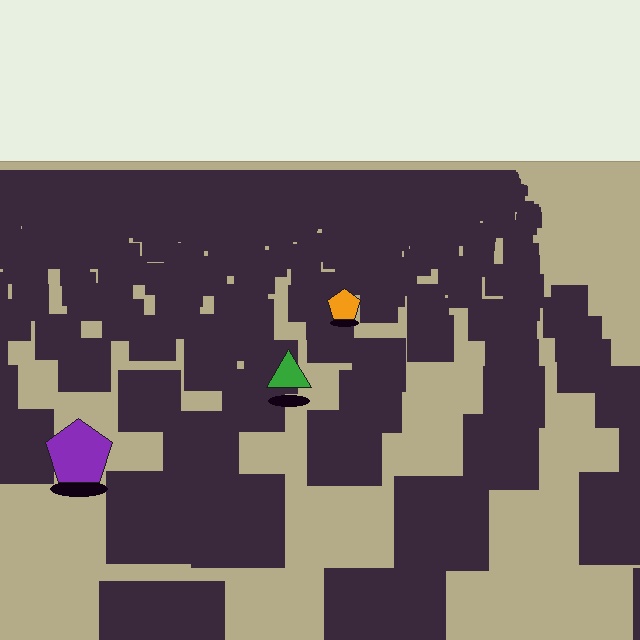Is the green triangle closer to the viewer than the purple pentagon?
No. The purple pentagon is closer — you can tell from the texture gradient: the ground texture is coarser near it.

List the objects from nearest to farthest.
From nearest to farthest: the purple pentagon, the green triangle, the orange pentagon.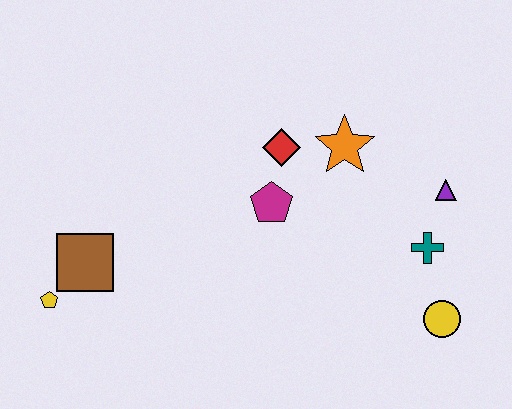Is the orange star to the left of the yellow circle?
Yes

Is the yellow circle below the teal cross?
Yes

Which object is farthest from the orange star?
The yellow pentagon is farthest from the orange star.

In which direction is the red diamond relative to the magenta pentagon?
The red diamond is above the magenta pentagon.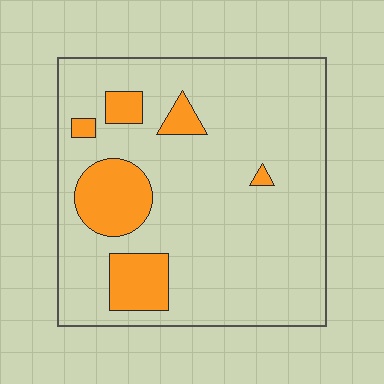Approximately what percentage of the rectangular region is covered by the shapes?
Approximately 15%.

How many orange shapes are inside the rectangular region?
6.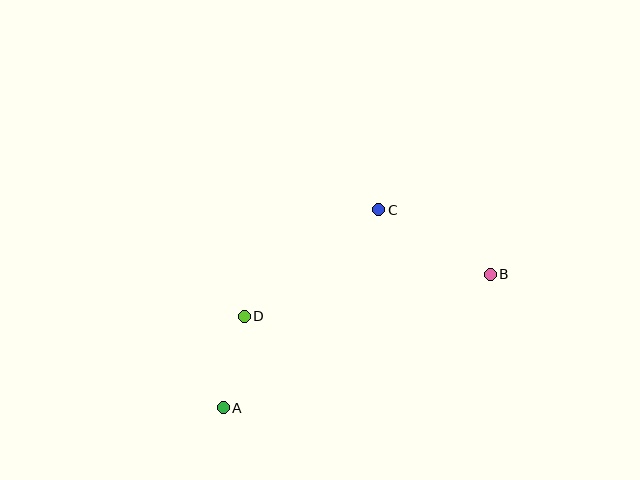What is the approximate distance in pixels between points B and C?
The distance between B and C is approximately 129 pixels.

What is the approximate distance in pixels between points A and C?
The distance between A and C is approximately 252 pixels.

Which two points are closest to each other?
Points A and D are closest to each other.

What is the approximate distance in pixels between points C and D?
The distance between C and D is approximately 171 pixels.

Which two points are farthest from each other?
Points A and B are farthest from each other.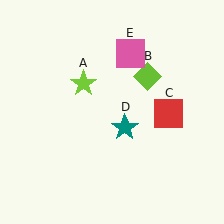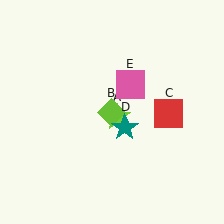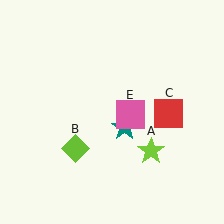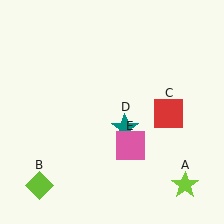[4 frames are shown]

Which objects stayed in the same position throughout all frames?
Red square (object C) and teal star (object D) remained stationary.